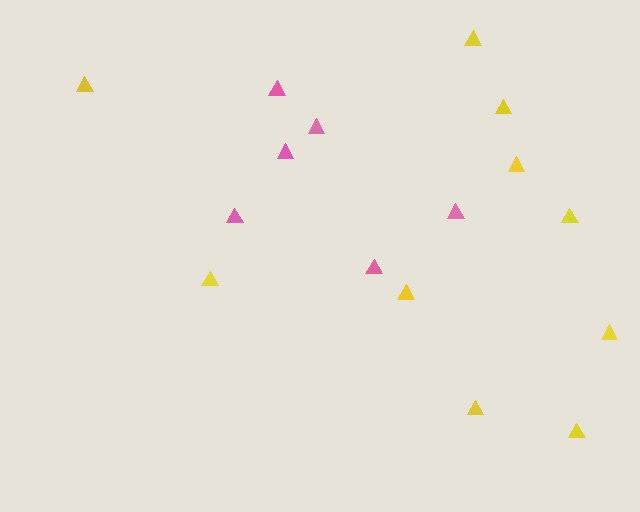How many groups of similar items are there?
There are 2 groups: one group of pink triangles (6) and one group of yellow triangles (10).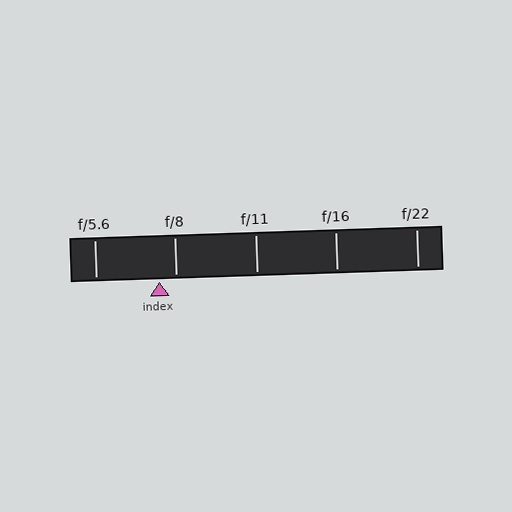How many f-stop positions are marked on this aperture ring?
There are 5 f-stop positions marked.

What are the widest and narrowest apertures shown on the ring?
The widest aperture shown is f/5.6 and the narrowest is f/22.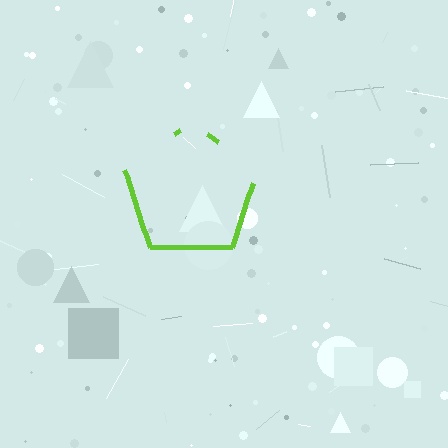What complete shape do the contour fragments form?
The contour fragments form a pentagon.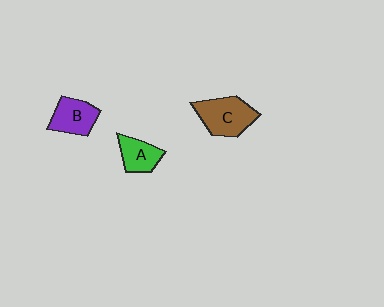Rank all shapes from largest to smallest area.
From largest to smallest: C (brown), B (purple), A (green).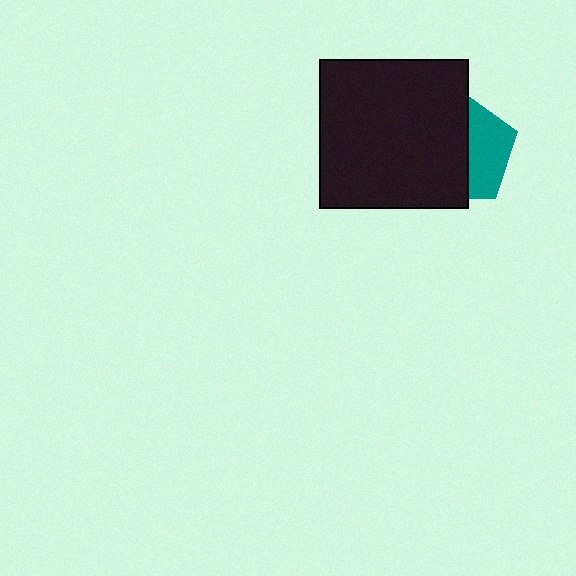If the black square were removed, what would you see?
You would see the complete teal pentagon.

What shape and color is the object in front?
The object in front is a black square.